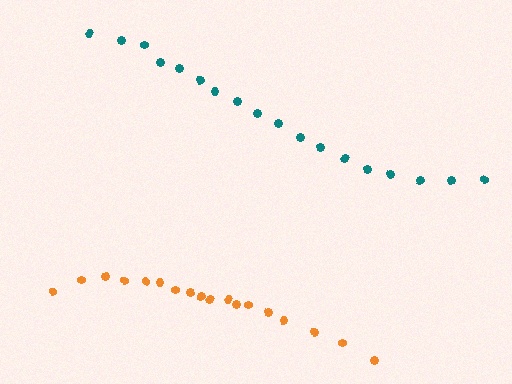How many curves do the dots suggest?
There are 2 distinct paths.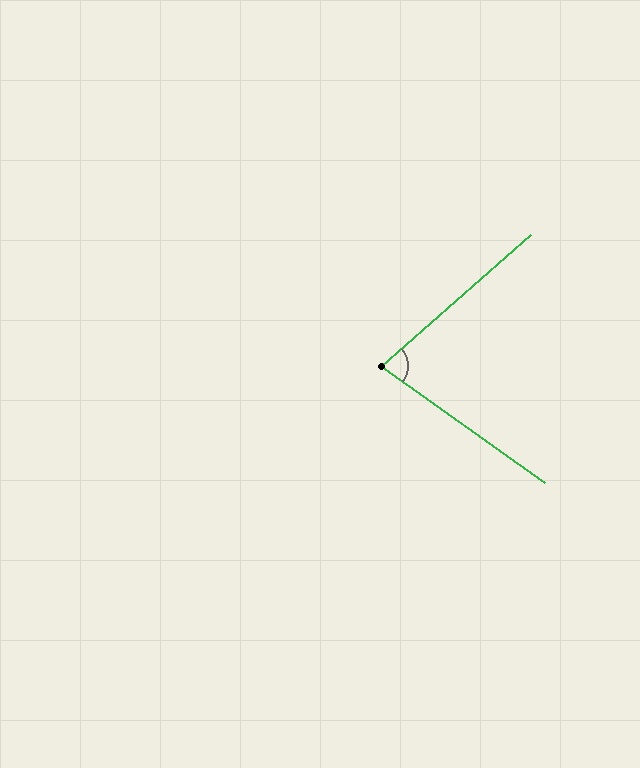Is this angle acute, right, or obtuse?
It is acute.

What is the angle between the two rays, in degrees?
Approximately 77 degrees.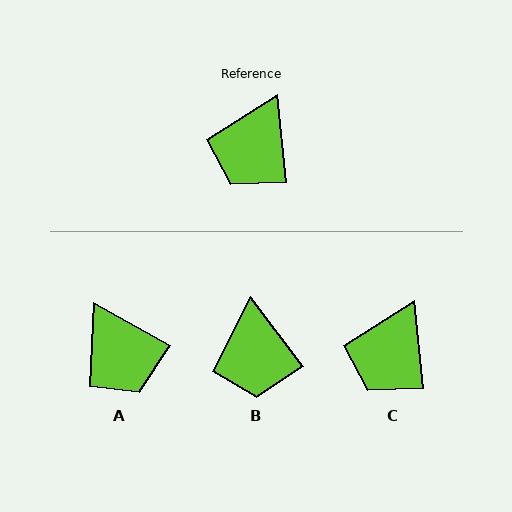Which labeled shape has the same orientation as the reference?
C.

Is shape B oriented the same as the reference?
No, it is off by about 31 degrees.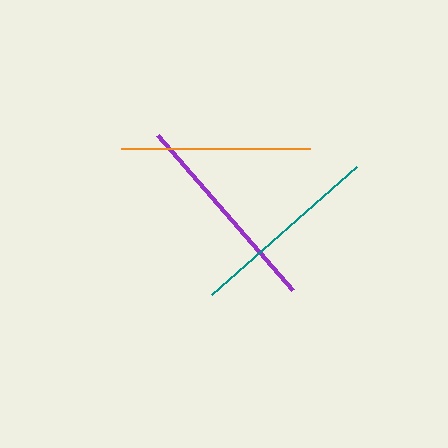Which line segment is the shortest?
The orange line is the shortest at approximately 190 pixels.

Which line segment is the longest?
The purple line is the longest at approximately 205 pixels.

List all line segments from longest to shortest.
From longest to shortest: purple, teal, orange.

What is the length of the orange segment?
The orange segment is approximately 190 pixels long.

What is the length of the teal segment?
The teal segment is approximately 193 pixels long.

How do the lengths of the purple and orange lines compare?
The purple and orange lines are approximately the same length.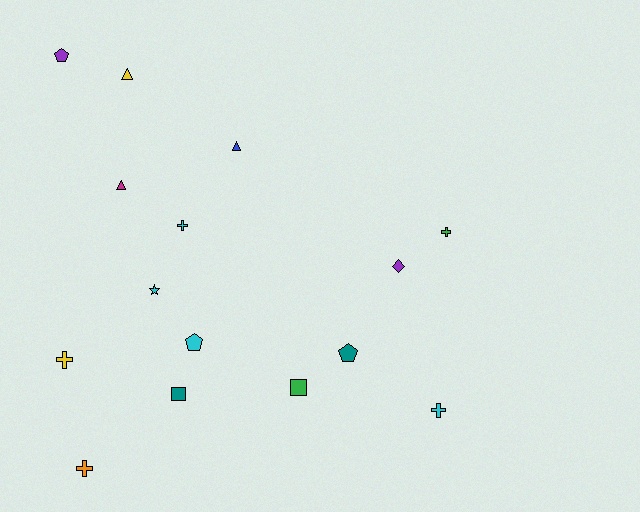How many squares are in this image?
There are 2 squares.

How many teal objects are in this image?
There are 2 teal objects.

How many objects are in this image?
There are 15 objects.